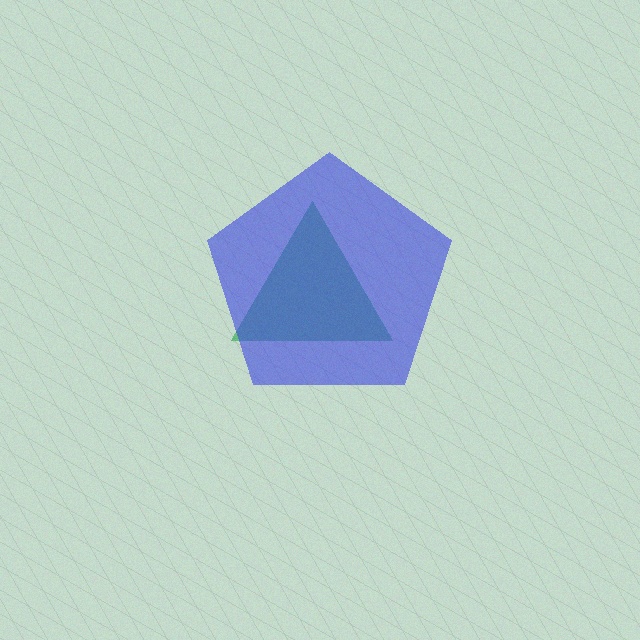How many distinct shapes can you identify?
There are 2 distinct shapes: a green triangle, a blue pentagon.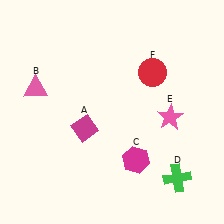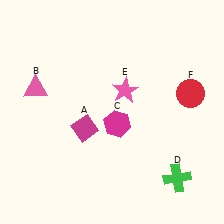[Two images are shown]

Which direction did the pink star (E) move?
The pink star (E) moved left.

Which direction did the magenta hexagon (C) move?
The magenta hexagon (C) moved up.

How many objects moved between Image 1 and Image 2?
3 objects moved between the two images.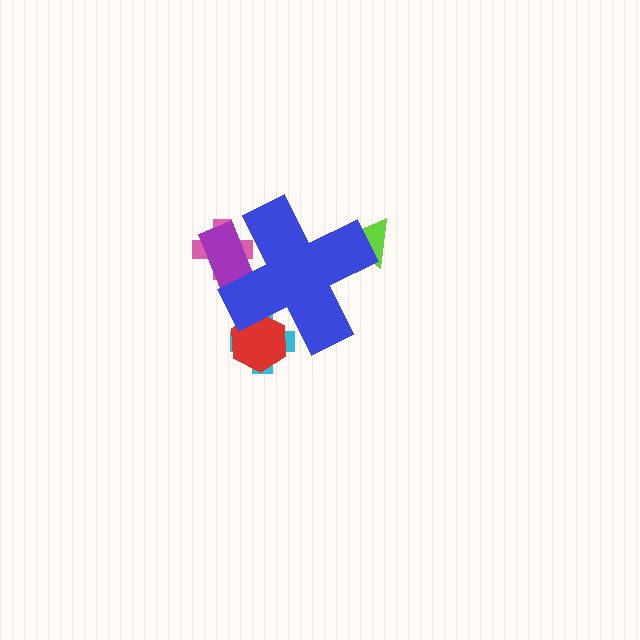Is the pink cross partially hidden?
Yes, the pink cross is partially hidden behind the blue cross.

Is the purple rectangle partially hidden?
Yes, the purple rectangle is partially hidden behind the blue cross.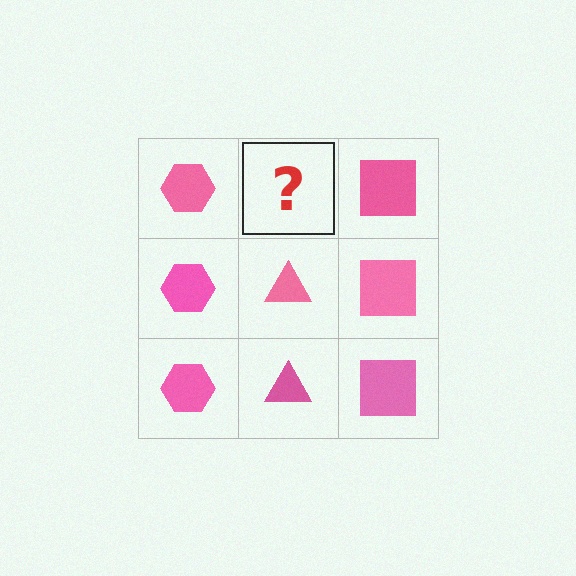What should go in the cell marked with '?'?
The missing cell should contain a pink triangle.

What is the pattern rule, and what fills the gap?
The rule is that each column has a consistent shape. The gap should be filled with a pink triangle.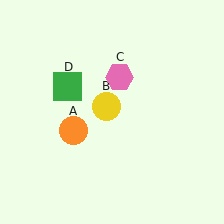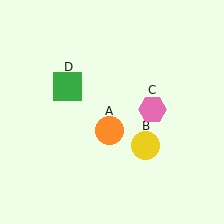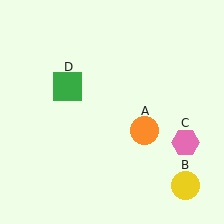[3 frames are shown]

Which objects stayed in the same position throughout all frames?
Green square (object D) remained stationary.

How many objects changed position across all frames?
3 objects changed position: orange circle (object A), yellow circle (object B), pink hexagon (object C).